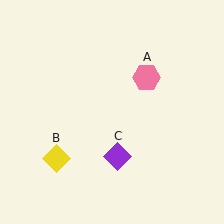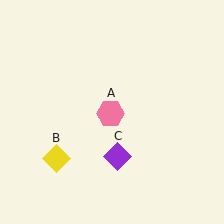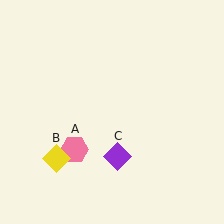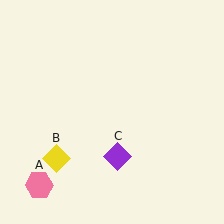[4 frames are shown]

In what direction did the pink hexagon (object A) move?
The pink hexagon (object A) moved down and to the left.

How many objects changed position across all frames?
1 object changed position: pink hexagon (object A).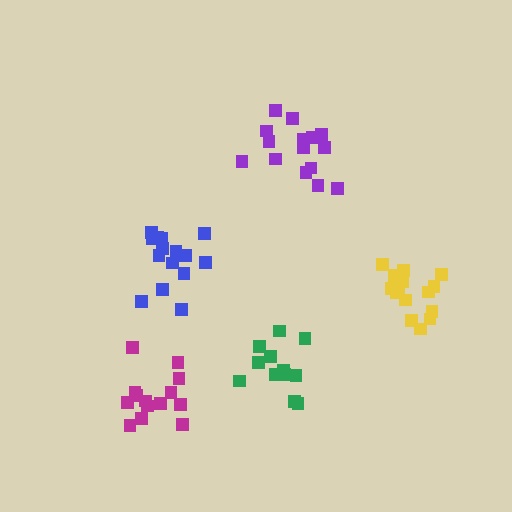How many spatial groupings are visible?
There are 5 spatial groupings.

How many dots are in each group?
Group 1: 15 dots, Group 2: 14 dots, Group 3: 12 dots, Group 4: 15 dots, Group 5: 15 dots (71 total).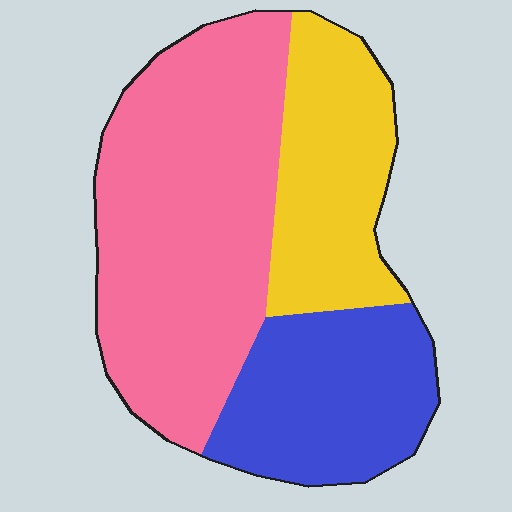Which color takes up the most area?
Pink, at roughly 50%.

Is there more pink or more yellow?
Pink.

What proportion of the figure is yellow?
Yellow takes up less than a quarter of the figure.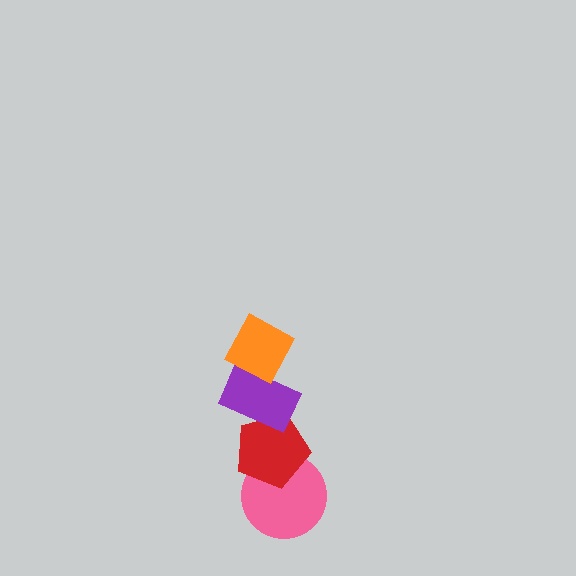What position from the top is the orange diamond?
The orange diamond is 1st from the top.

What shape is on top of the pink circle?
The red pentagon is on top of the pink circle.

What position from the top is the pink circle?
The pink circle is 4th from the top.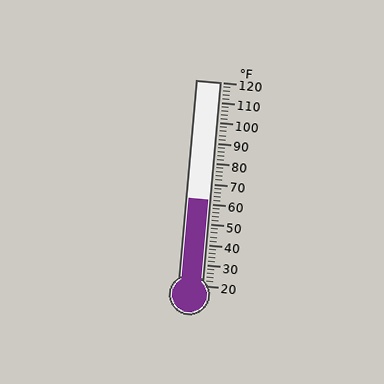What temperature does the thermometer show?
The thermometer shows approximately 62°F.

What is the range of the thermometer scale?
The thermometer scale ranges from 20°F to 120°F.